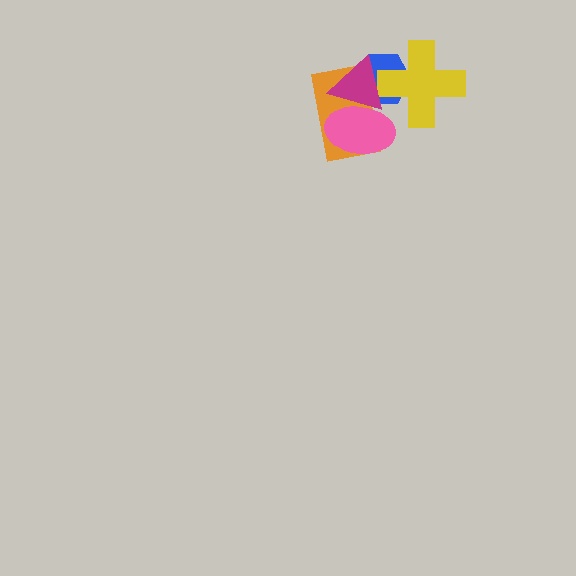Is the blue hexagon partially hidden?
Yes, it is partially covered by another shape.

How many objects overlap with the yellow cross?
2 objects overlap with the yellow cross.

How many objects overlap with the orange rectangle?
3 objects overlap with the orange rectangle.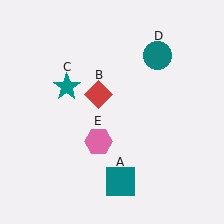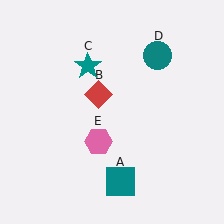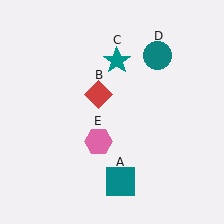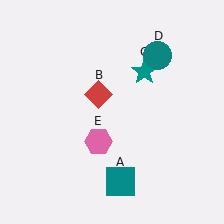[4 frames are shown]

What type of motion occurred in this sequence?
The teal star (object C) rotated clockwise around the center of the scene.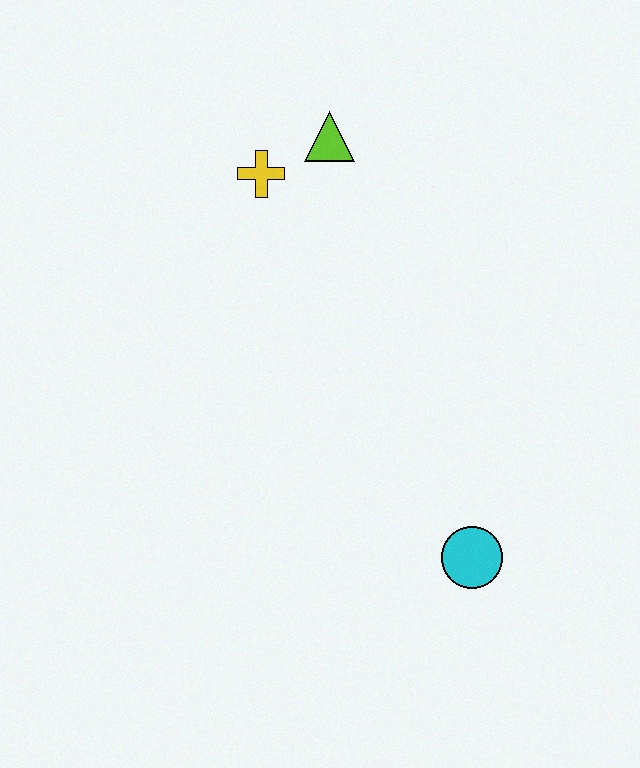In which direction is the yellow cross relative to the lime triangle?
The yellow cross is to the left of the lime triangle.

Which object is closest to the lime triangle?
The yellow cross is closest to the lime triangle.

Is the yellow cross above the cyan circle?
Yes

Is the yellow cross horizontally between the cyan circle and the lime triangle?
No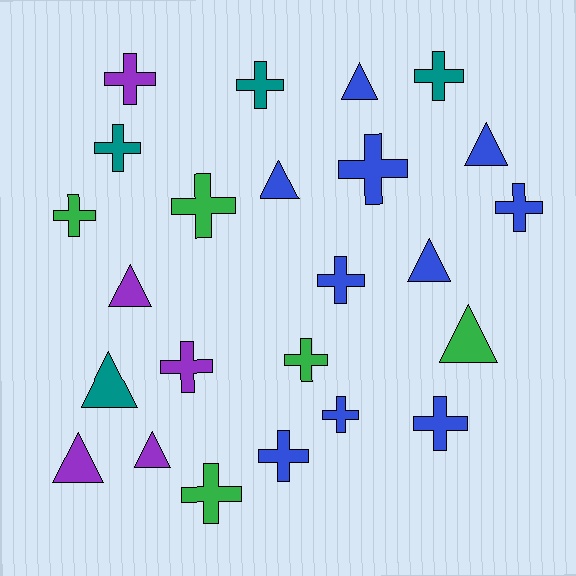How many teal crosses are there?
There are 3 teal crosses.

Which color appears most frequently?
Blue, with 10 objects.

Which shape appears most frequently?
Cross, with 15 objects.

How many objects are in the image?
There are 24 objects.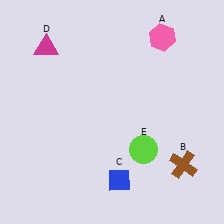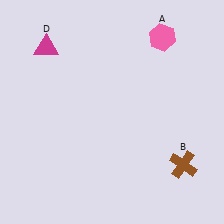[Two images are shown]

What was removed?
The blue diamond (C), the lime circle (E) were removed in Image 2.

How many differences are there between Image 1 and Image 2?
There are 2 differences between the two images.